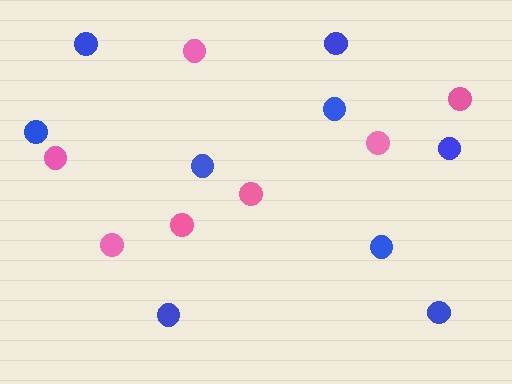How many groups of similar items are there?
There are 2 groups: one group of pink circles (7) and one group of blue circles (9).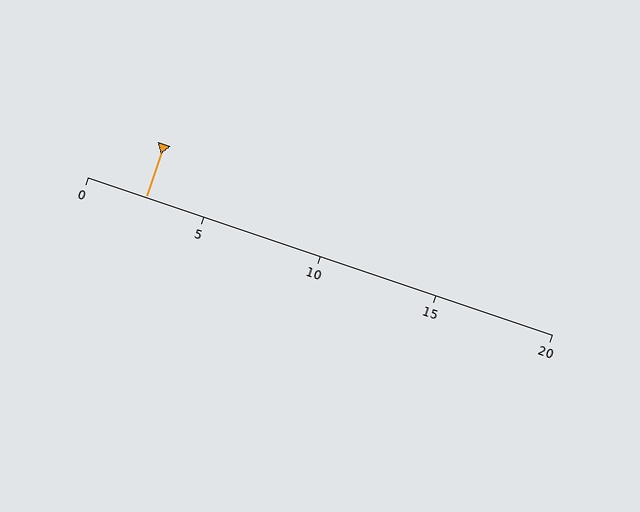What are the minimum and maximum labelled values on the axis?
The axis runs from 0 to 20.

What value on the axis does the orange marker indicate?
The marker indicates approximately 2.5.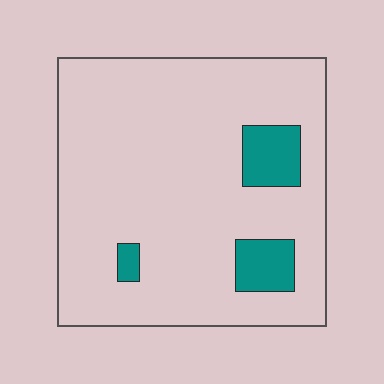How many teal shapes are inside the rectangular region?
3.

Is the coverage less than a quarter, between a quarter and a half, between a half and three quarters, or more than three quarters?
Less than a quarter.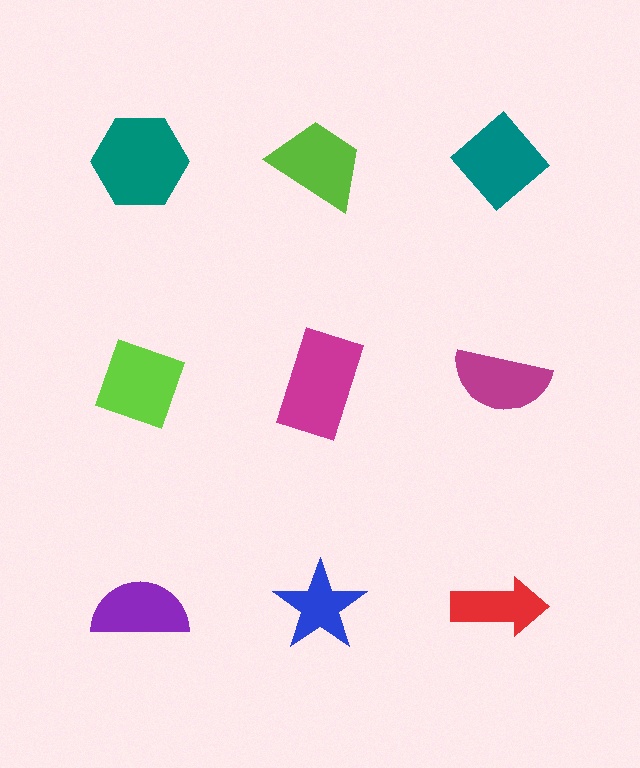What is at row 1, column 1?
A teal hexagon.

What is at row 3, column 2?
A blue star.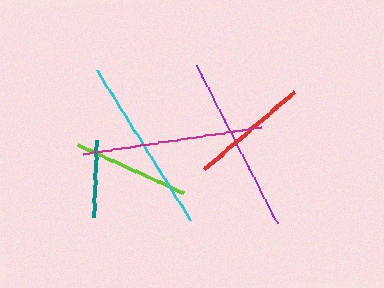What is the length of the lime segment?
The lime segment is approximately 118 pixels long.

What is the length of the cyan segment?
The cyan segment is approximately 177 pixels long.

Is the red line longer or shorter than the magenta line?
The magenta line is longer than the red line.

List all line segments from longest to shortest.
From longest to shortest: magenta, purple, cyan, red, lime, teal.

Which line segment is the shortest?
The teal line is the shortest at approximately 77 pixels.